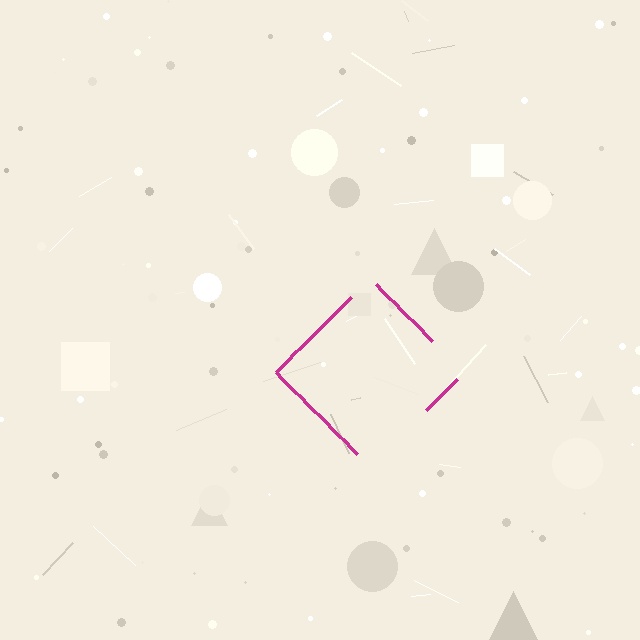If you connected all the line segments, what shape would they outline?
They would outline a diamond.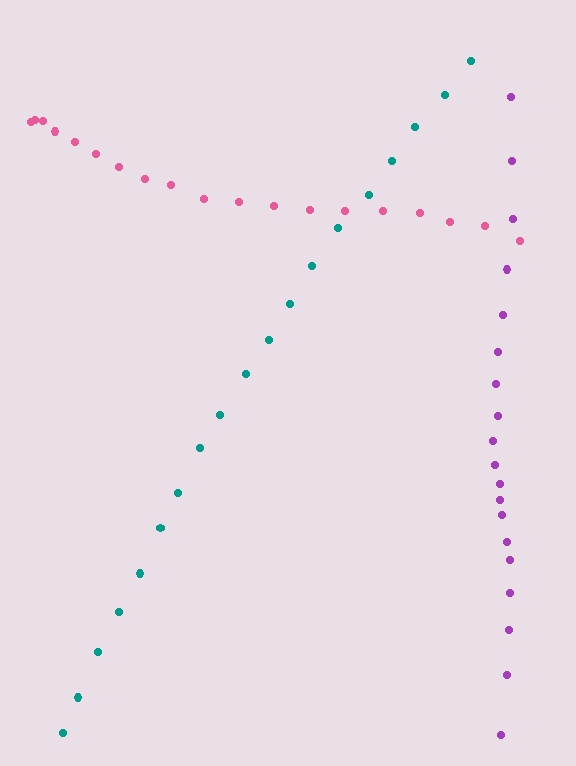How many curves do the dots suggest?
There are 3 distinct paths.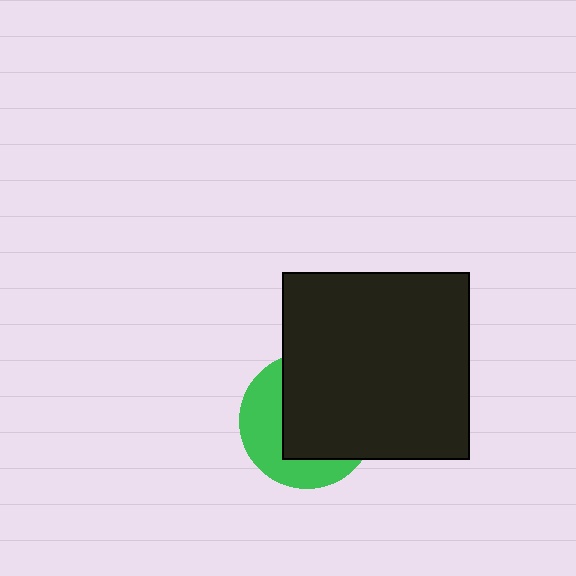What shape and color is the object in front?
The object in front is a black square.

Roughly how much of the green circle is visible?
A small part of it is visible (roughly 40%).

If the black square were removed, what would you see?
You would see the complete green circle.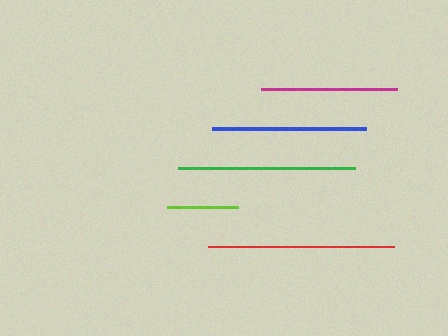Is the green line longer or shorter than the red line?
The red line is longer than the green line.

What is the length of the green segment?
The green segment is approximately 177 pixels long.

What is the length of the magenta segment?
The magenta segment is approximately 136 pixels long.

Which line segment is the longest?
The red line is the longest at approximately 186 pixels.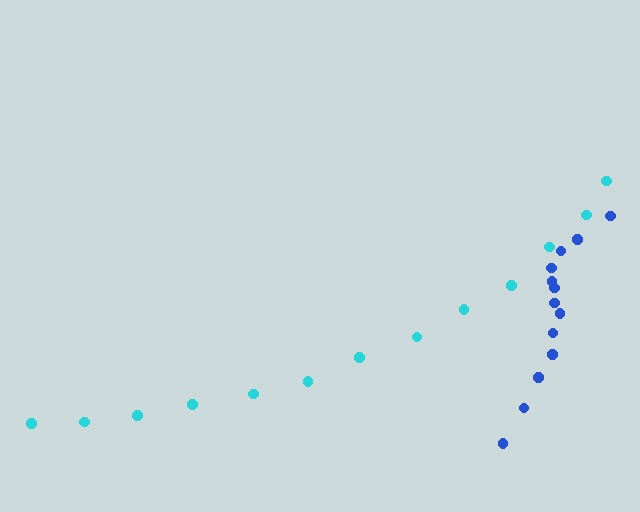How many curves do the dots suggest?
There are 2 distinct paths.